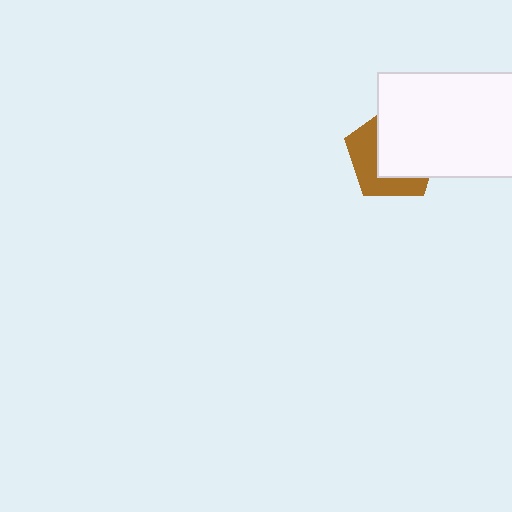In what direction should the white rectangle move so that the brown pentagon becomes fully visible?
The white rectangle should move toward the upper-right. That is the shortest direction to clear the overlap and leave the brown pentagon fully visible.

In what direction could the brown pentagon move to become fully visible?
The brown pentagon could move toward the lower-left. That would shift it out from behind the white rectangle entirely.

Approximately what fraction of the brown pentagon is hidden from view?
Roughly 58% of the brown pentagon is hidden behind the white rectangle.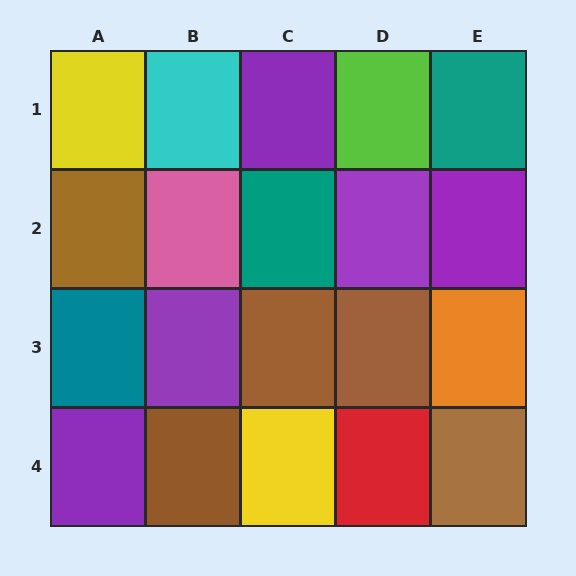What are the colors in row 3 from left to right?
Teal, purple, brown, brown, orange.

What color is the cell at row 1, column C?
Purple.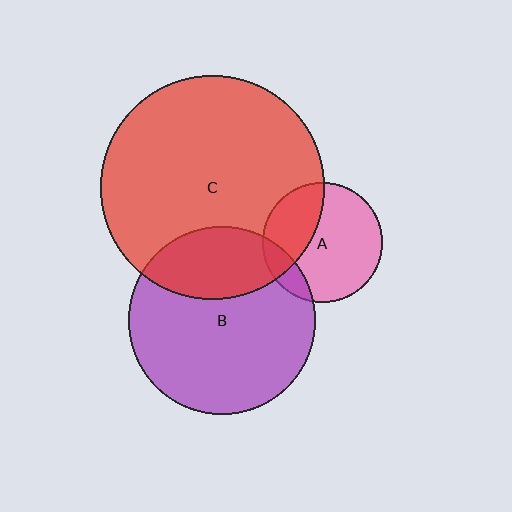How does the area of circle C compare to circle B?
Approximately 1.4 times.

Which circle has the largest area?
Circle C (red).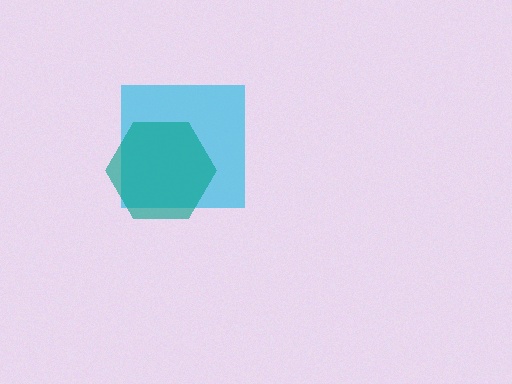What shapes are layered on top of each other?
The layered shapes are: a cyan square, a teal hexagon.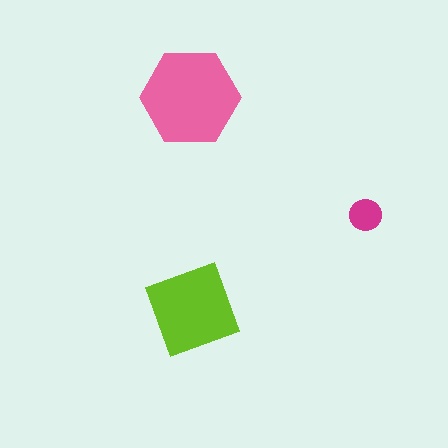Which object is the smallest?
The magenta circle.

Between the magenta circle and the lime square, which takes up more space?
The lime square.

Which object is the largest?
The pink hexagon.